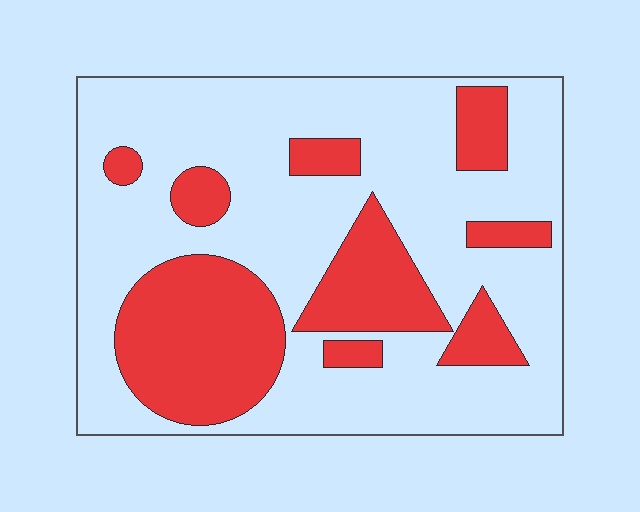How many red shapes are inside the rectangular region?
9.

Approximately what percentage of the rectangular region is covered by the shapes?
Approximately 30%.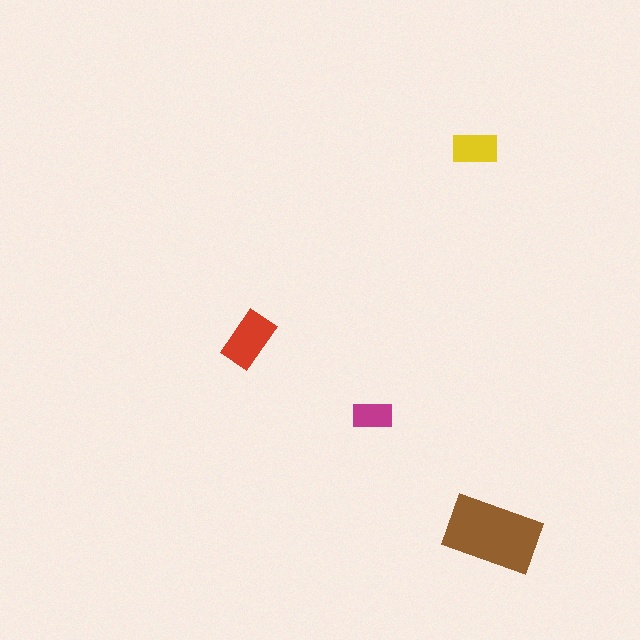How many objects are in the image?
There are 4 objects in the image.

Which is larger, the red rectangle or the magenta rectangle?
The red one.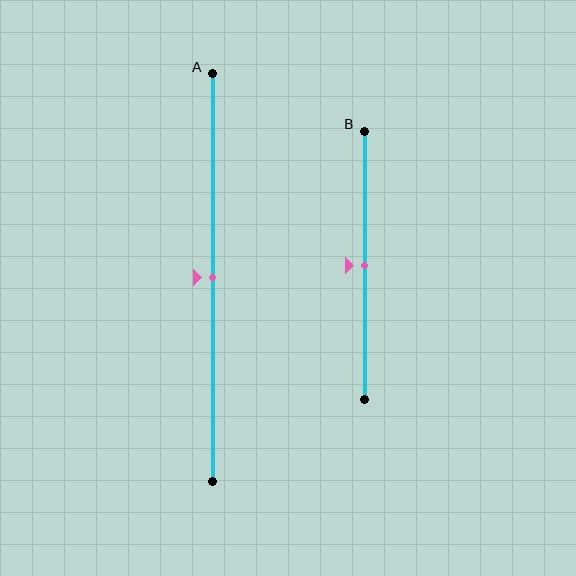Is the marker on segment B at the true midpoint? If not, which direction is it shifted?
Yes, the marker on segment B is at the true midpoint.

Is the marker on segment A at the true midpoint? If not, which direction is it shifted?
Yes, the marker on segment A is at the true midpoint.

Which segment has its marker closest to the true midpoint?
Segment A has its marker closest to the true midpoint.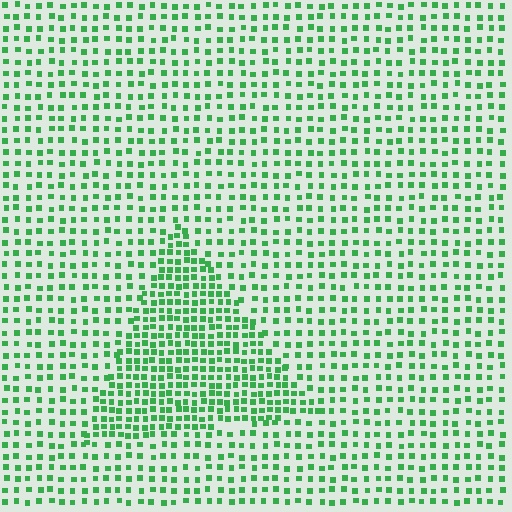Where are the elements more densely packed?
The elements are more densely packed inside the triangle boundary.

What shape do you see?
I see a triangle.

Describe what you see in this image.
The image contains small green elements arranged at two different densities. A triangle-shaped region is visible where the elements are more densely packed than the surrounding area.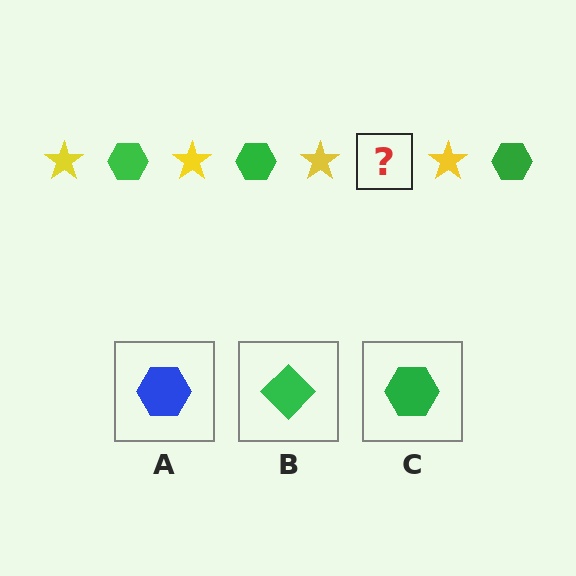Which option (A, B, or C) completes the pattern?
C.